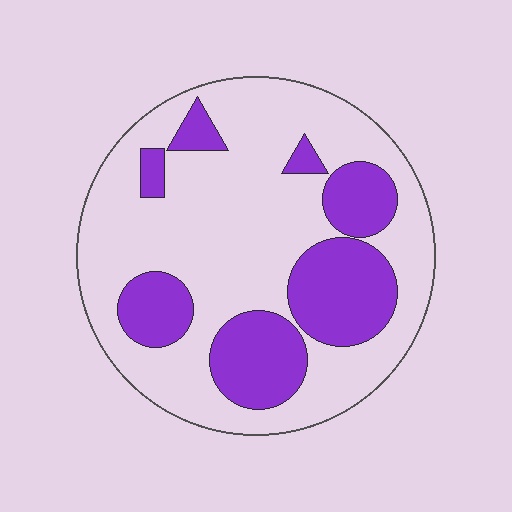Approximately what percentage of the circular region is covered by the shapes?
Approximately 30%.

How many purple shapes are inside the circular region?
7.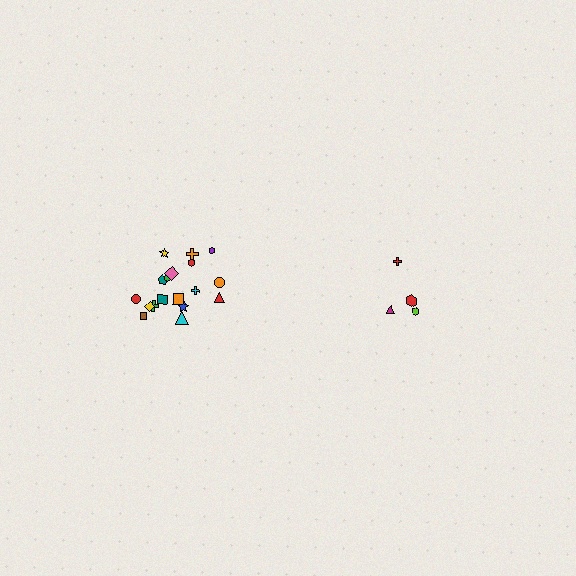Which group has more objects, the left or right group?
The left group.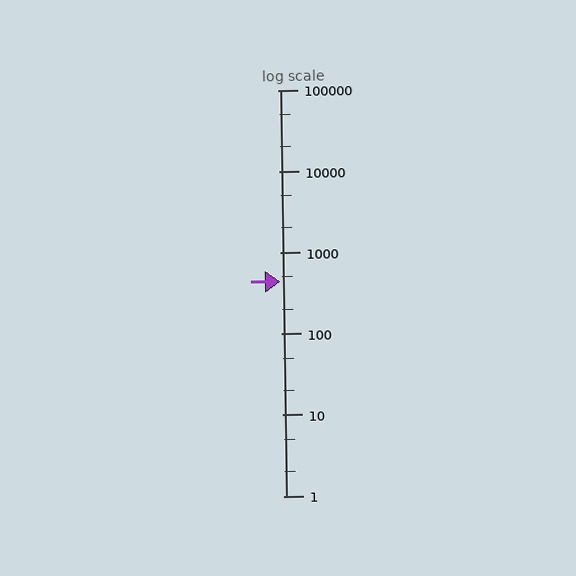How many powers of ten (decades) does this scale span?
The scale spans 5 decades, from 1 to 100000.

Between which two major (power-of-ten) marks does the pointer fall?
The pointer is between 100 and 1000.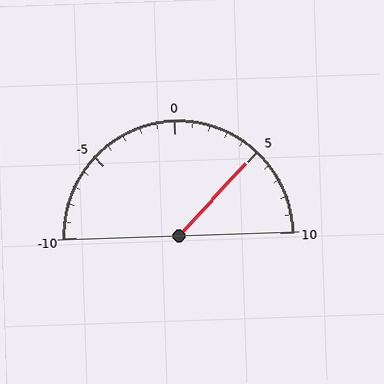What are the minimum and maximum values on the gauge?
The gauge ranges from -10 to 10.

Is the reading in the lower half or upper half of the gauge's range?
The reading is in the upper half of the range (-10 to 10).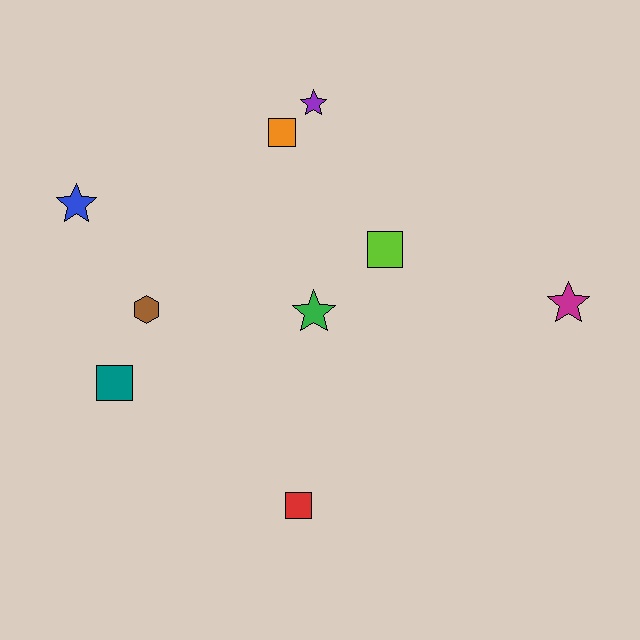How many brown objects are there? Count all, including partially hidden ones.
There is 1 brown object.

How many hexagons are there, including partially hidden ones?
There is 1 hexagon.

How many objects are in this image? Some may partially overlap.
There are 9 objects.